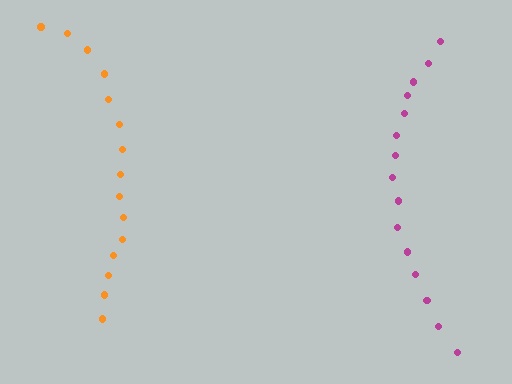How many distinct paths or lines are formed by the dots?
There are 2 distinct paths.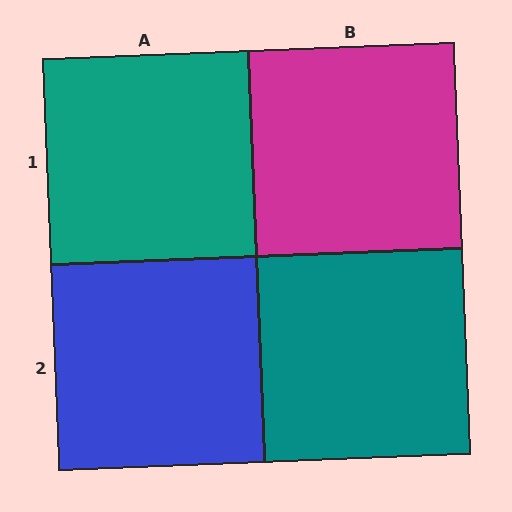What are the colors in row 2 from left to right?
Blue, teal.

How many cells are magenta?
1 cell is magenta.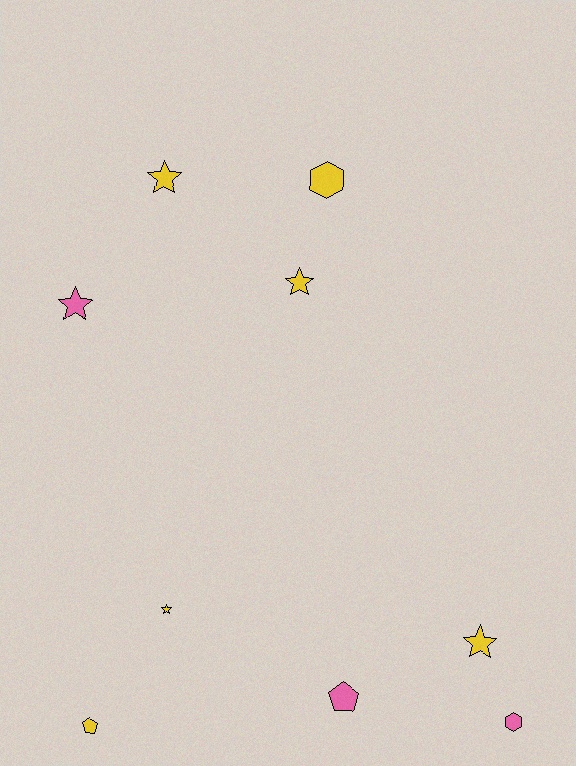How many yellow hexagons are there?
There is 1 yellow hexagon.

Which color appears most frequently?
Yellow, with 6 objects.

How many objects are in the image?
There are 9 objects.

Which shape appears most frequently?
Star, with 5 objects.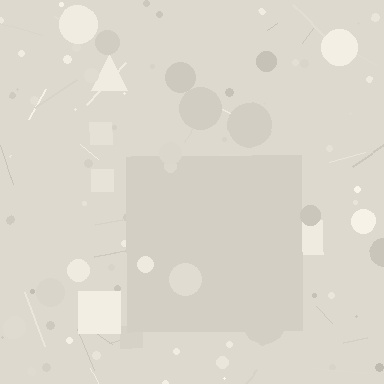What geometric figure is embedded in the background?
A square is embedded in the background.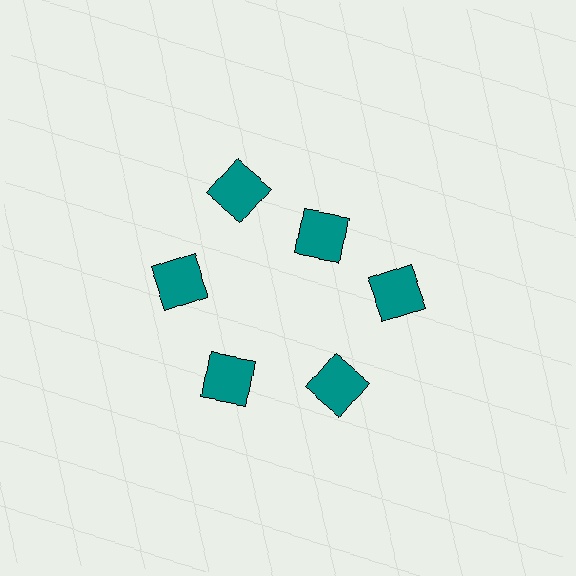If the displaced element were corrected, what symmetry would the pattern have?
It would have 6-fold rotational symmetry — the pattern would map onto itself every 60 degrees.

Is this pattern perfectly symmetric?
No. The 6 teal squares are arranged in a ring, but one element near the 1 o'clock position is pulled inward toward the center, breaking the 6-fold rotational symmetry.